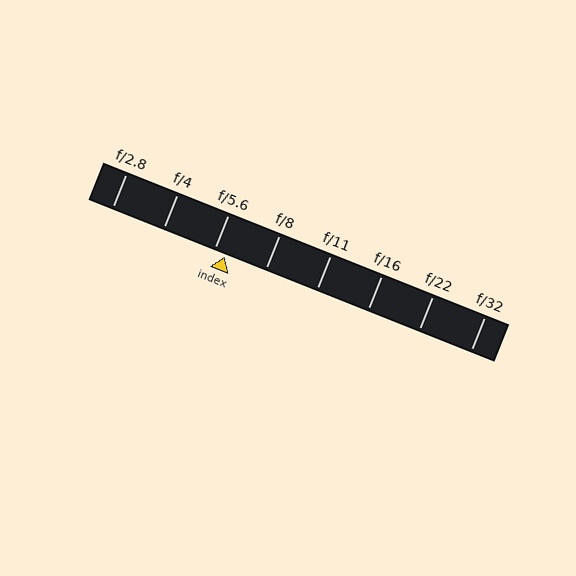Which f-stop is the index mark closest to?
The index mark is closest to f/5.6.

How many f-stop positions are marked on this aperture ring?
There are 8 f-stop positions marked.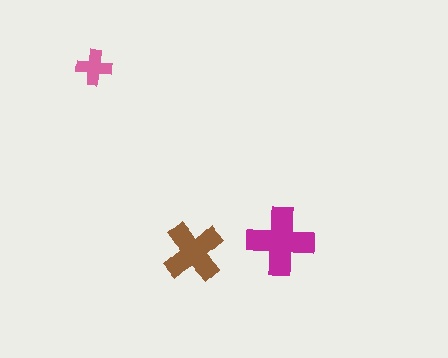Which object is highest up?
The pink cross is topmost.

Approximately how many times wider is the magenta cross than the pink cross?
About 2 times wider.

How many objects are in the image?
There are 3 objects in the image.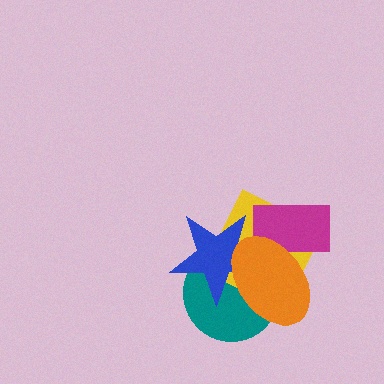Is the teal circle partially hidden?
Yes, it is partially covered by another shape.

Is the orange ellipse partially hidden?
No, no other shape covers it.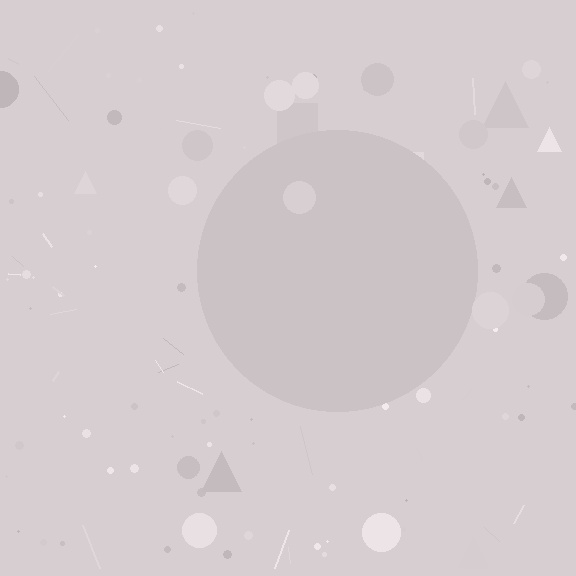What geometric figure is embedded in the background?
A circle is embedded in the background.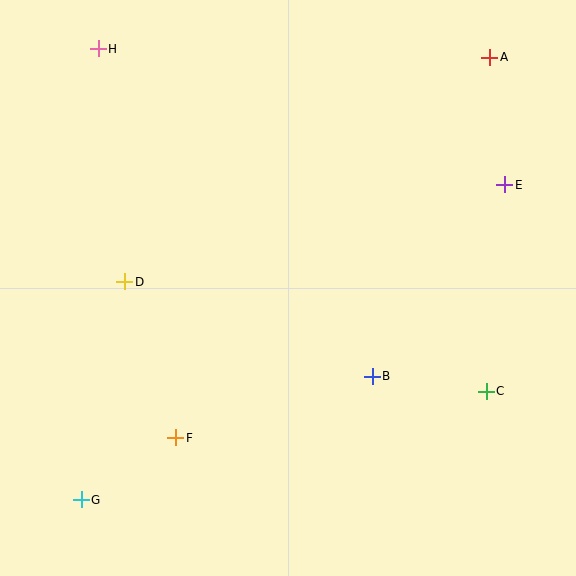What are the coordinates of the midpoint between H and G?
The midpoint between H and G is at (90, 274).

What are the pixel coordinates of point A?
Point A is at (490, 57).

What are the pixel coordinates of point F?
Point F is at (176, 438).